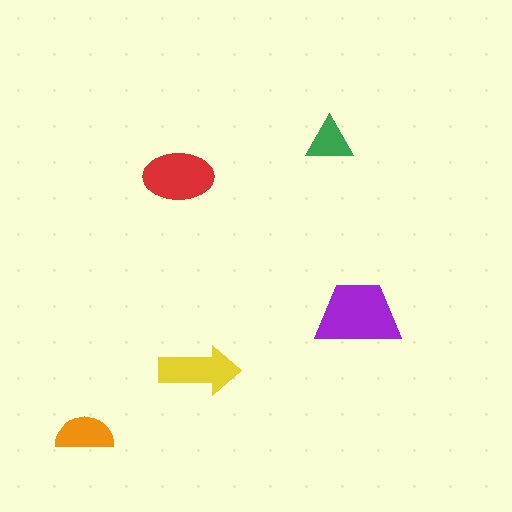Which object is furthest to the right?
The purple trapezoid is rightmost.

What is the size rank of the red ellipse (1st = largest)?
2nd.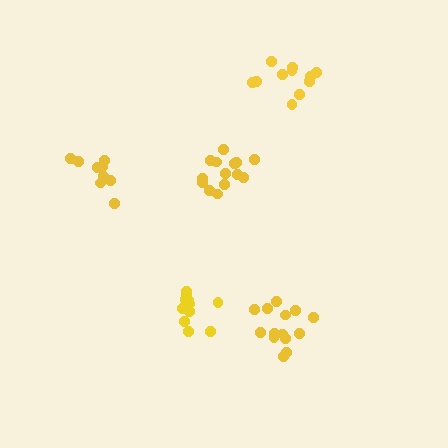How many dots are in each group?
Group 1: 11 dots, Group 2: 11 dots, Group 3: 9 dots, Group 4: 14 dots, Group 5: 14 dots (59 total).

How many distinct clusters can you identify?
There are 5 distinct clusters.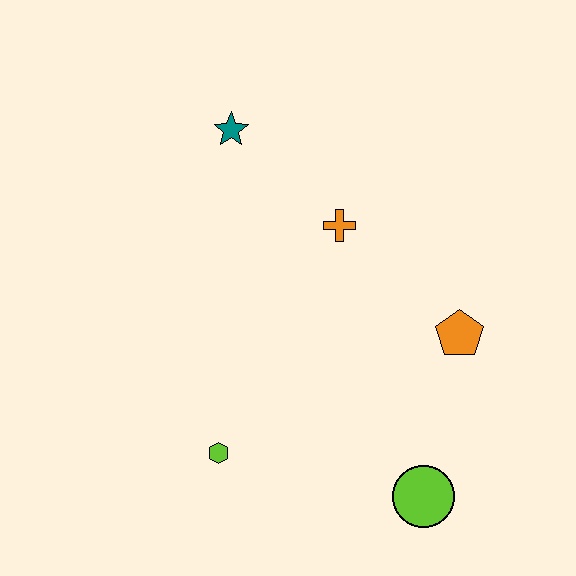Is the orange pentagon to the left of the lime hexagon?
No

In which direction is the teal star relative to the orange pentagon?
The teal star is to the left of the orange pentagon.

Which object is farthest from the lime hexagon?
The teal star is farthest from the lime hexagon.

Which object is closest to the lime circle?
The orange pentagon is closest to the lime circle.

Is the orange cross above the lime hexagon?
Yes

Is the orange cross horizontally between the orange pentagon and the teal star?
Yes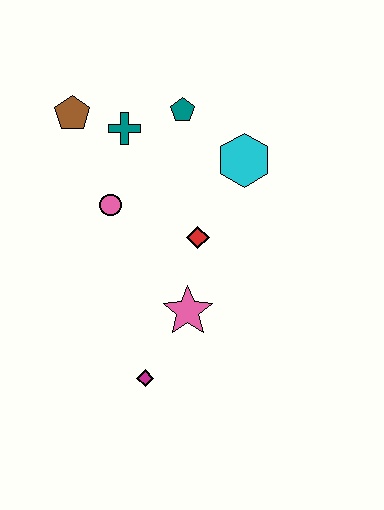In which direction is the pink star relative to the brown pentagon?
The pink star is below the brown pentagon.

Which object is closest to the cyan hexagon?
The teal pentagon is closest to the cyan hexagon.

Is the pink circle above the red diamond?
Yes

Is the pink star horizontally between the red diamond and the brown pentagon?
Yes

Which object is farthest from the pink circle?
The magenta diamond is farthest from the pink circle.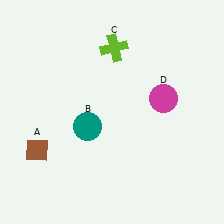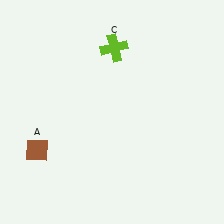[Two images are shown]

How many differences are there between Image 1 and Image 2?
There are 2 differences between the two images.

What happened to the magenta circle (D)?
The magenta circle (D) was removed in Image 2. It was in the top-right area of Image 1.